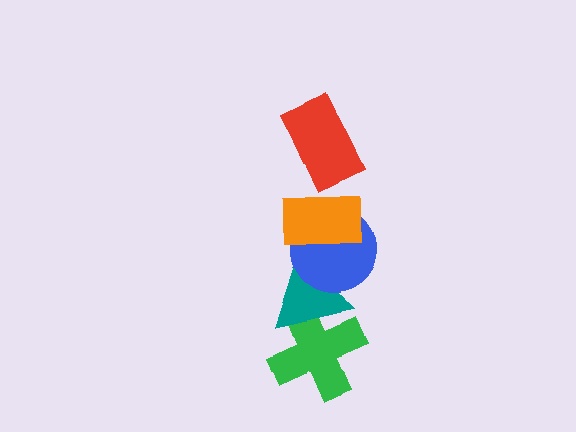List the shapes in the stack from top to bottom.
From top to bottom: the red rectangle, the orange rectangle, the blue circle, the teal triangle, the green cross.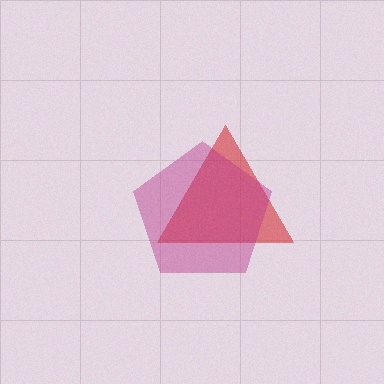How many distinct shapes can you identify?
There are 2 distinct shapes: a red triangle, a magenta pentagon.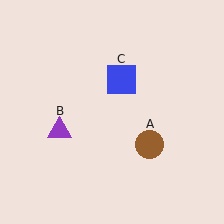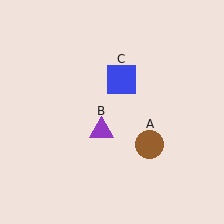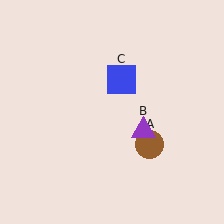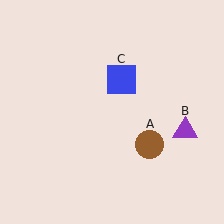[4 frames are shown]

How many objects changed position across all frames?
1 object changed position: purple triangle (object B).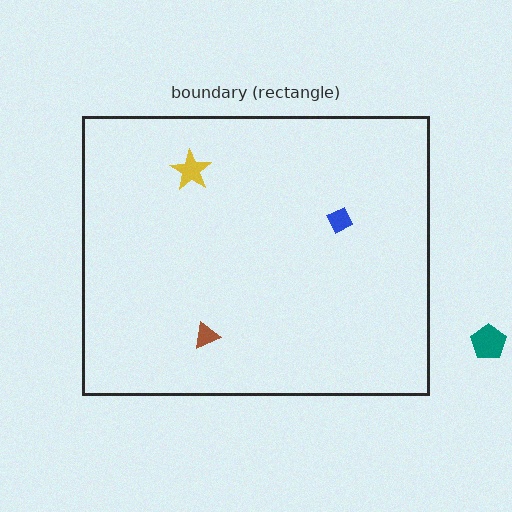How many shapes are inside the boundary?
3 inside, 1 outside.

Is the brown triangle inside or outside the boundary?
Inside.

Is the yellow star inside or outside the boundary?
Inside.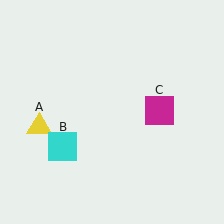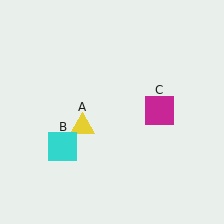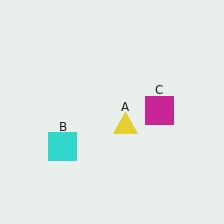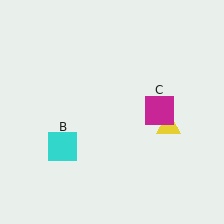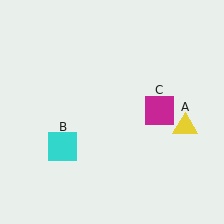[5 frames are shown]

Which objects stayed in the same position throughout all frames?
Cyan square (object B) and magenta square (object C) remained stationary.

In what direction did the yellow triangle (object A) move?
The yellow triangle (object A) moved right.